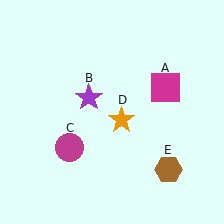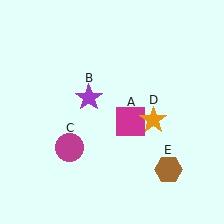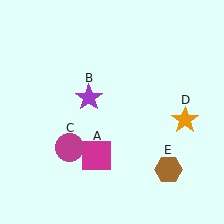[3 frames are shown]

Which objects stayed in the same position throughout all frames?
Purple star (object B) and magenta circle (object C) and brown hexagon (object E) remained stationary.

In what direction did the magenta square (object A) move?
The magenta square (object A) moved down and to the left.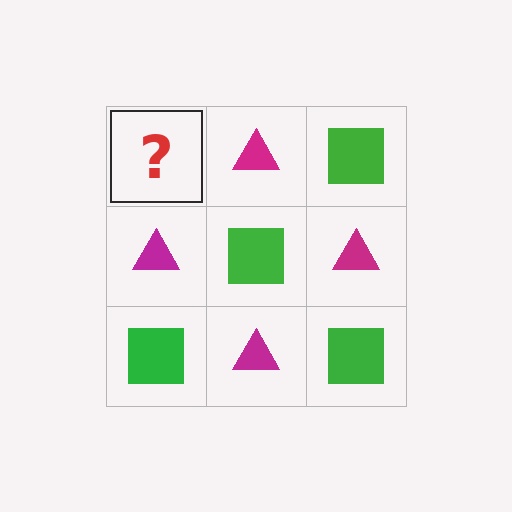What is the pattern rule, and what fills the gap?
The rule is that it alternates green square and magenta triangle in a checkerboard pattern. The gap should be filled with a green square.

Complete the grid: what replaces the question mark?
The question mark should be replaced with a green square.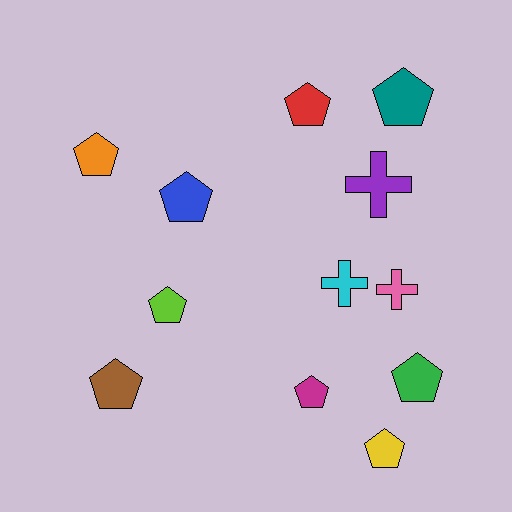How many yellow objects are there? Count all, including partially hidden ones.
There is 1 yellow object.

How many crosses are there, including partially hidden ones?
There are 3 crosses.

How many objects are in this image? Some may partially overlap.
There are 12 objects.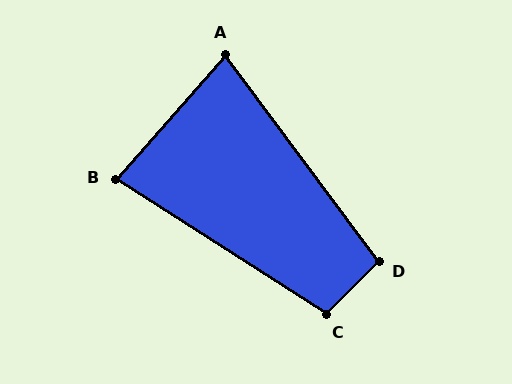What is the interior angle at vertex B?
Approximately 81 degrees (acute).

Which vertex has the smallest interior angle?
A, at approximately 78 degrees.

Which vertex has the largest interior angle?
C, at approximately 102 degrees.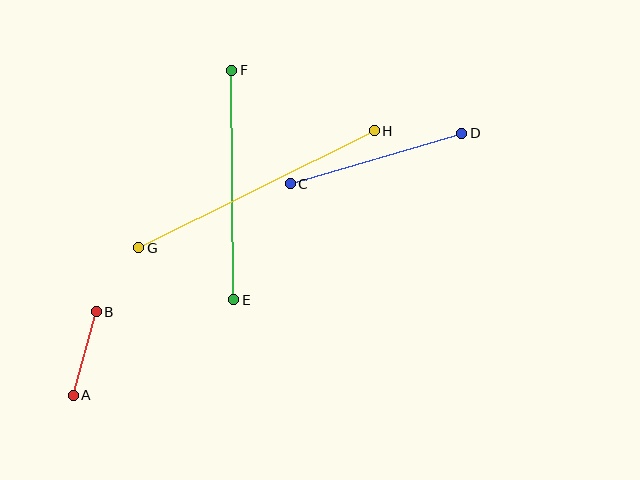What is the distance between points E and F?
The distance is approximately 229 pixels.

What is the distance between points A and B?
The distance is approximately 87 pixels.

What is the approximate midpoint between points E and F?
The midpoint is at approximately (233, 185) pixels.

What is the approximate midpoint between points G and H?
The midpoint is at approximately (256, 189) pixels.